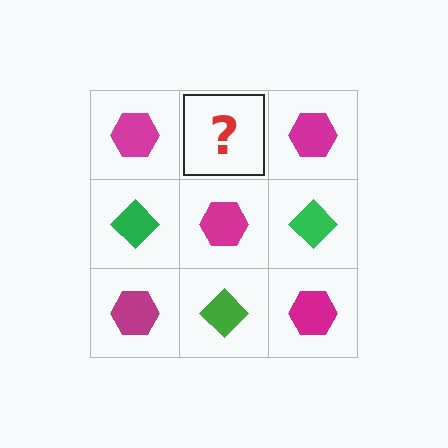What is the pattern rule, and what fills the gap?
The rule is that it alternates magenta hexagon and green diamond in a checkerboard pattern. The gap should be filled with a green diamond.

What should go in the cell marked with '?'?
The missing cell should contain a green diamond.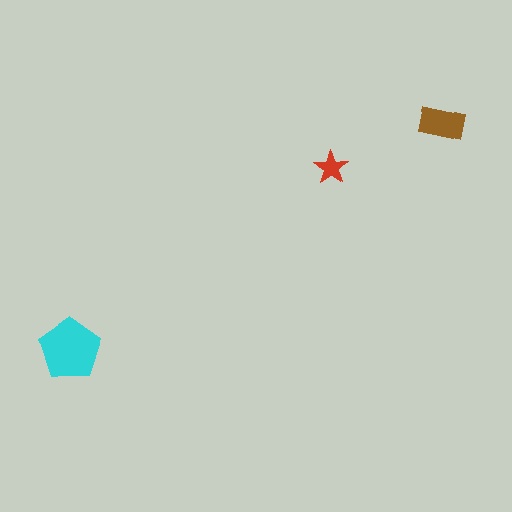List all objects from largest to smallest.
The cyan pentagon, the brown rectangle, the red star.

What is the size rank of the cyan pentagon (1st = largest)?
1st.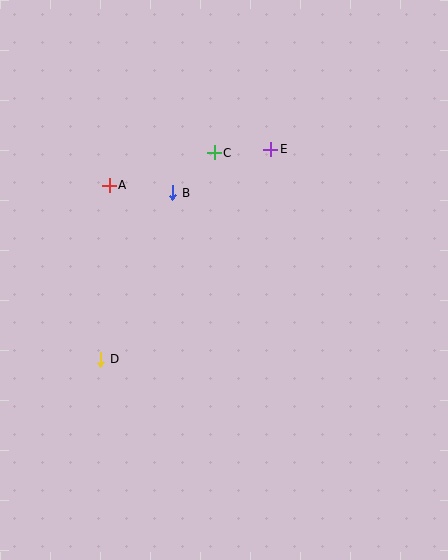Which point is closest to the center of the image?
Point B at (173, 193) is closest to the center.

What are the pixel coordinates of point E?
Point E is at (271, 149).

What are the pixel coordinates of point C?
Point C is at (214, 153).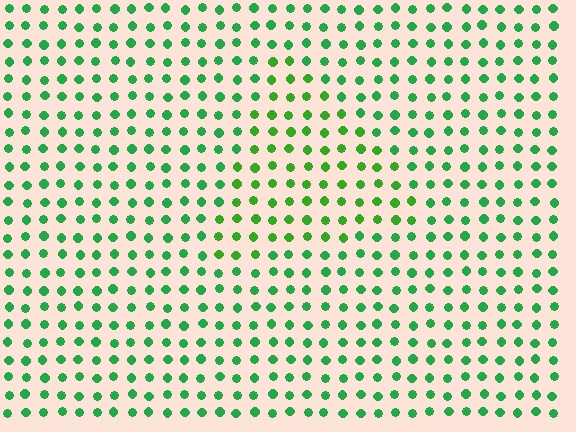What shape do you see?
I see a triangle.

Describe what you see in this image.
The image is filled with small green elements in a uniform arrangement. A triangle-shaped region is visible where the elements are tinted to a slightly different hue, forming a subtle color boundary.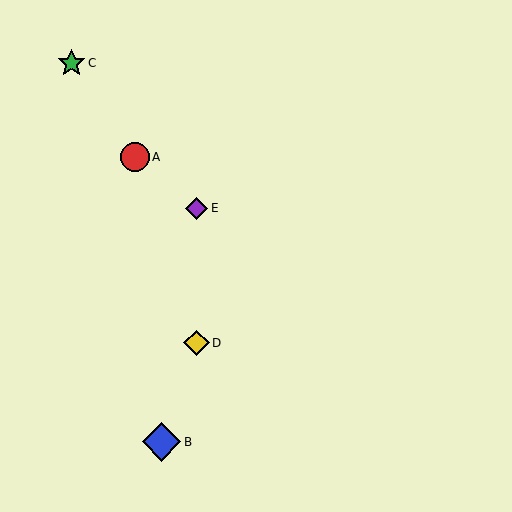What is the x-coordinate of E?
Object E is at x≈197.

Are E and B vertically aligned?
No, E is at x≈197 and B is at x≈162.